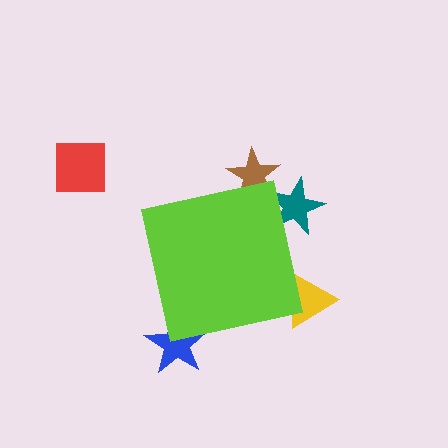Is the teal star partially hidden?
Yes, the teal star is partially hidden behind the lime square.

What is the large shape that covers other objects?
A lime square.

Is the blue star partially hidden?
Yes, the blue star is partially hidden behind the lime square.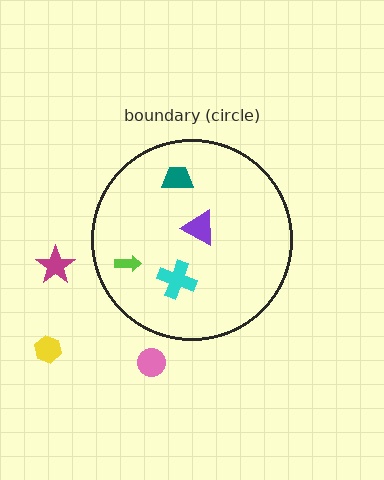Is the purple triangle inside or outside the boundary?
Inside.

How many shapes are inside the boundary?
4 inside, 3 outside.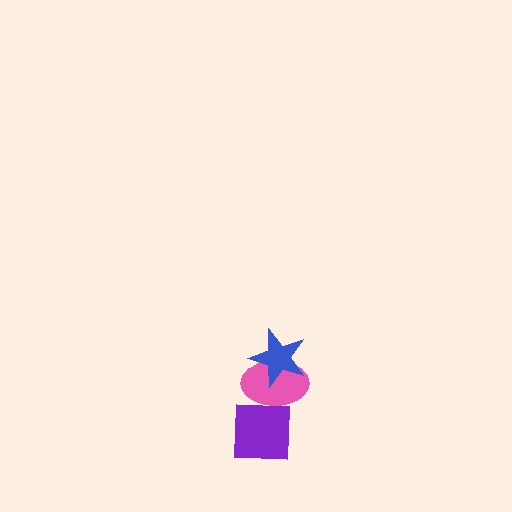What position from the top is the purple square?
The purple square is 3rd from the top.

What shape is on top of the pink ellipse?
The blue star is on top of the pink ellipse.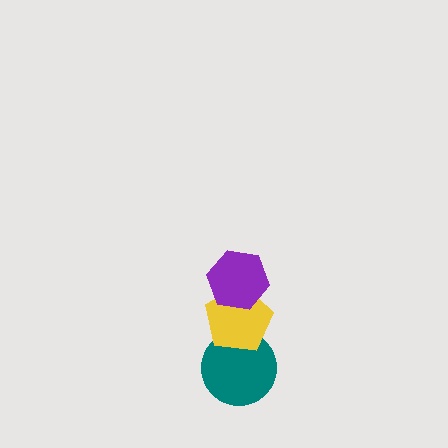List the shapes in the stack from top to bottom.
From top to bottom: the purple hexagon, the yellow pentagon, the teal circle.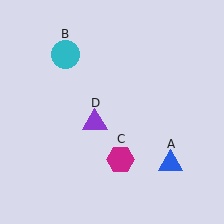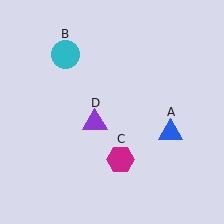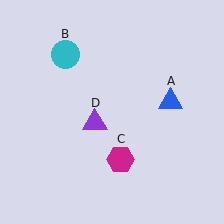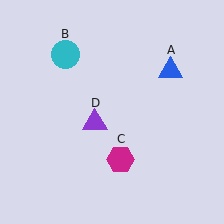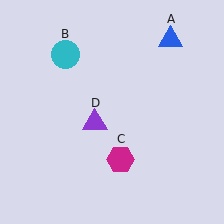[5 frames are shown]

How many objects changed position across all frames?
1 object changed position: blue triangle (object A).